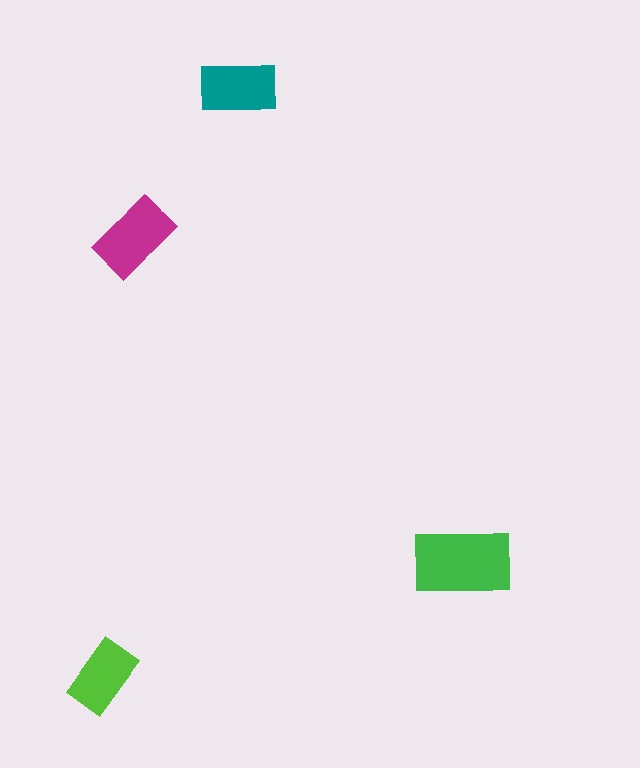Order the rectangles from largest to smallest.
the green one, the magenta one, the teal one, the lime one.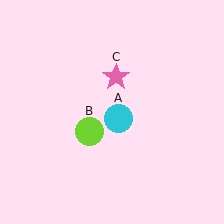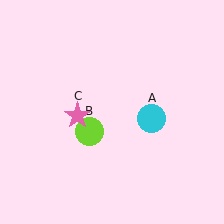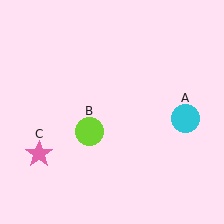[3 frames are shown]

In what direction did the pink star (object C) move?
The pink star (object C) moved down and to the left.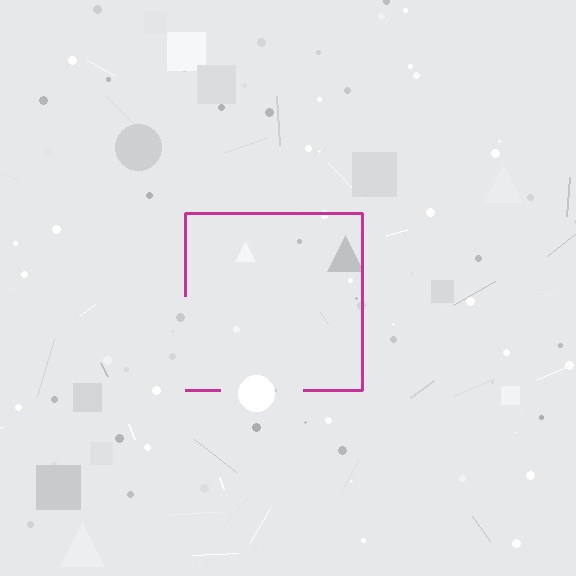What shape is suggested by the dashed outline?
The dashed outline suggests a square.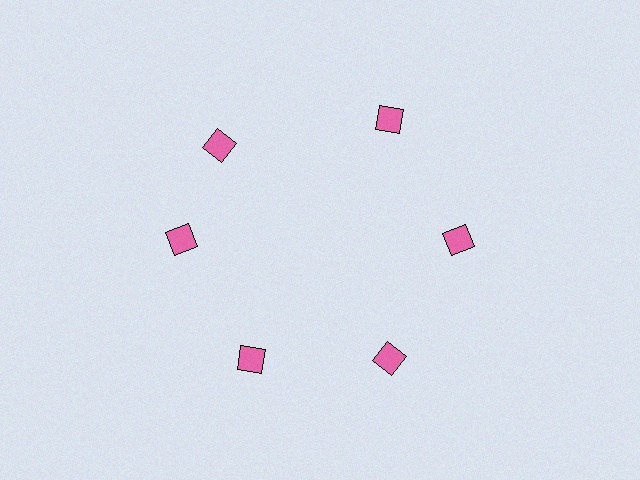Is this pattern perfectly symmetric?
No. The 6 pink diamonds are arranged in a ring, but one element near the 11 o'clock position is rotated out of alignment along the ring, breaking the 6-fold rotational symmetry.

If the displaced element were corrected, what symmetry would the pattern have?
It would have 6-fold rotational symmetry — the pattern would map onto itself every 60 degrees.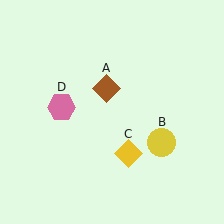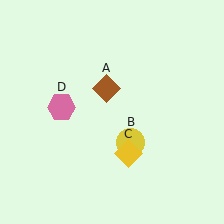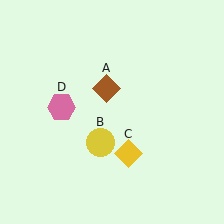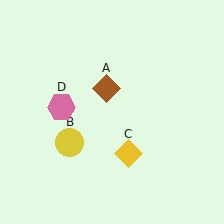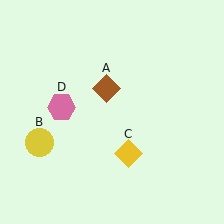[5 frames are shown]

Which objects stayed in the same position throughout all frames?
Brown diamond (object A) and yellow diamond (object C) and pink hexagon (object D) remained stationary.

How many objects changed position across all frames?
1 object changed position: yellow circle (object B).